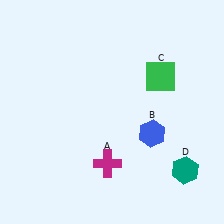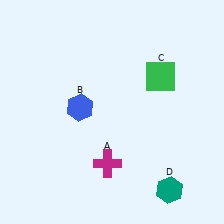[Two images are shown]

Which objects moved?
The objects that moved are: the blue hexagon (B), the teal hexagon (D).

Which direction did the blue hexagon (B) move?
The blue hexagon (B) moved left.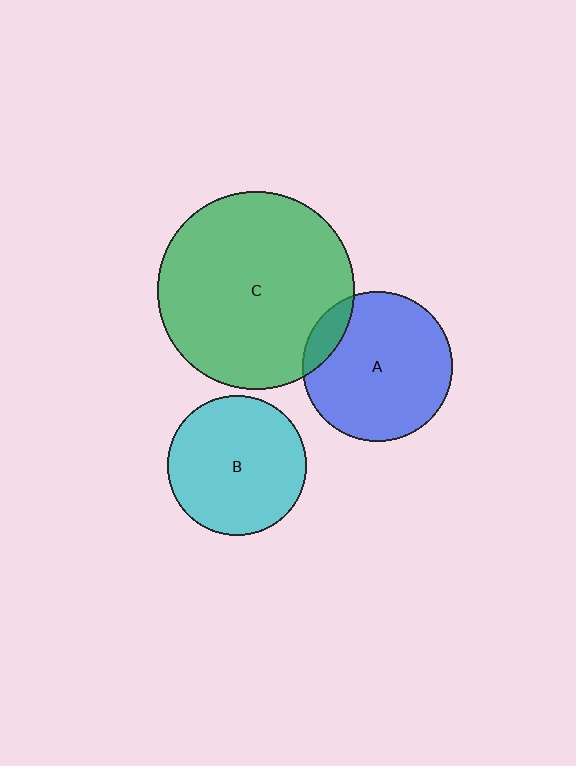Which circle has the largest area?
Circle C (green).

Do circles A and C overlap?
Yes.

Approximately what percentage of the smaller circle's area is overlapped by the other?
Approximately 10%.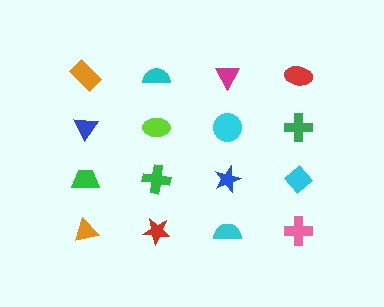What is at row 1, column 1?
An orange rectangle.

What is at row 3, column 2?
A green cross.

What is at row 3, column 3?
A blue star.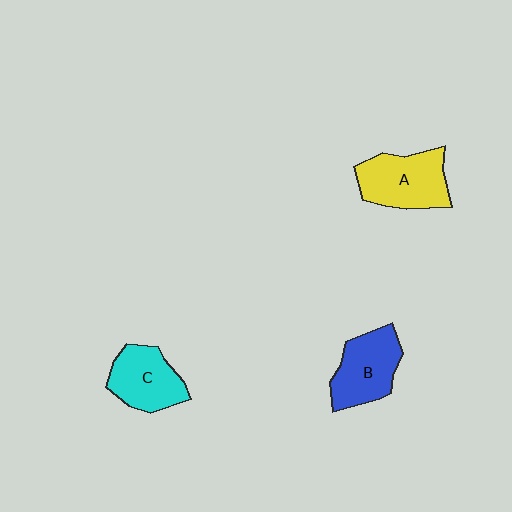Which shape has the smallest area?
Shape C (cyan).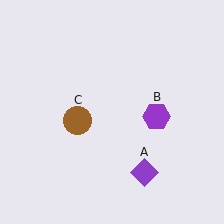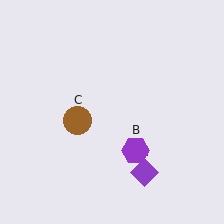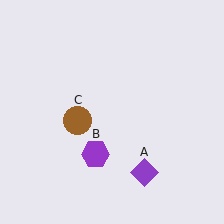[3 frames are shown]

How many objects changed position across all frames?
1 object changed position: purple hexagon (object B).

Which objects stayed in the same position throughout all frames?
Purple diamond (object A) and brown circle (object C) remained stationary.